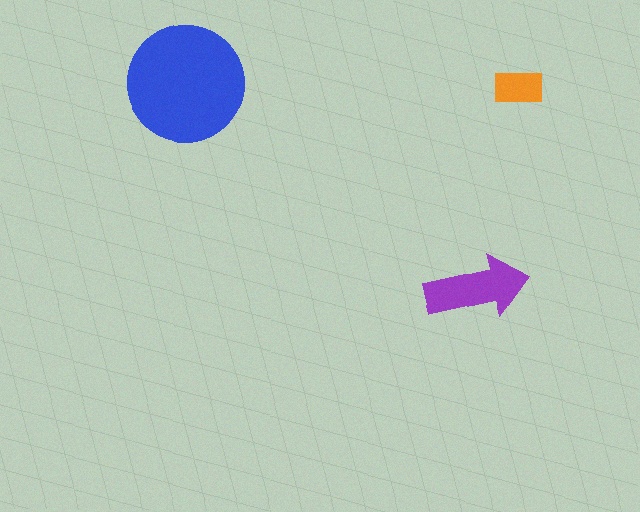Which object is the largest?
The blue circle.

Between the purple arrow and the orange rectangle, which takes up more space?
The purple arrow.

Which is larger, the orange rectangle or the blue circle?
The blue circle.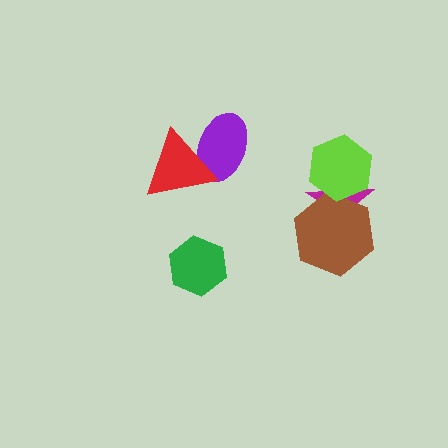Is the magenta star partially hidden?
Yes, it is partially covered by another shape.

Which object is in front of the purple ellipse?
The red triangle is in front of the purple ellipse.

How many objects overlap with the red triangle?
1 object overlaps with the red triangle.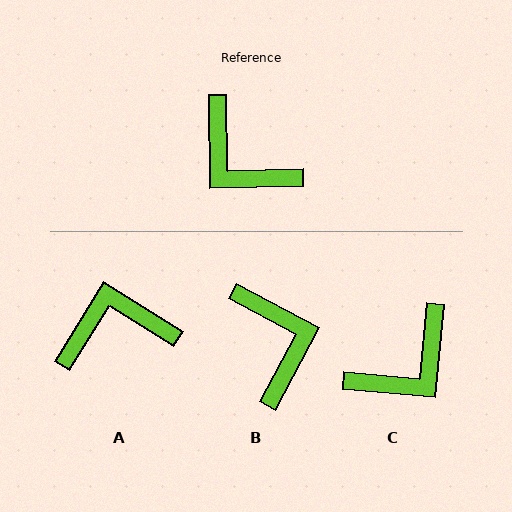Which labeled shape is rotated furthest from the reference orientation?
B, about 151 degrees away.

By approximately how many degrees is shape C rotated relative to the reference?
Approximately 84 degrees counter-clockwise.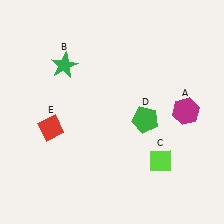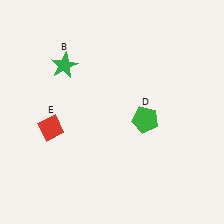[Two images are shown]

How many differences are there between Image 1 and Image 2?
There are 2 differences between the two images.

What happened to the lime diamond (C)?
The lime diamond (C) was removed in Image 2. It was in the bottom-right area of Image 1.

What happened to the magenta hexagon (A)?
The magenta hexagon (A) was removed in Image 2. It was in the top-right area of Image 1.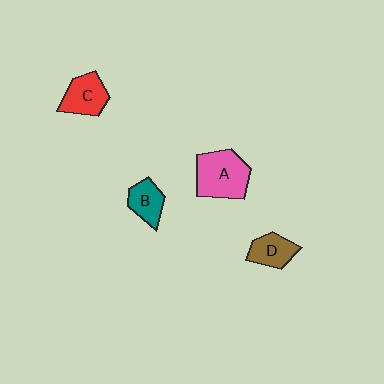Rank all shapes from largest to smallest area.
From largest to smallest: A (pink), C (red), D (brown), B (teal).